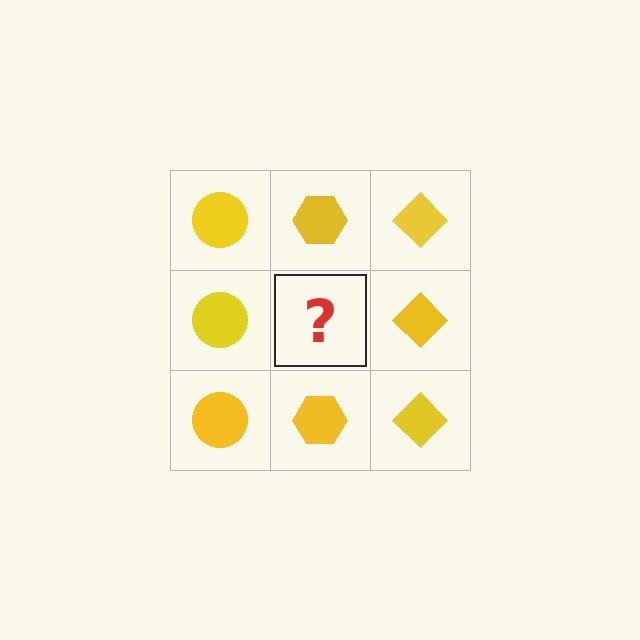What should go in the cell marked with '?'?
The missing cell should contain a yellow hexagon.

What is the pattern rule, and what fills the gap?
The rule is that each column has a consistent shape. The gap should be filled with a yellow hexagon.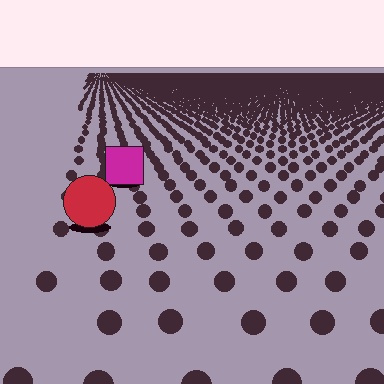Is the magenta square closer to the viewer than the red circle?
No. The red circle is closer — you can tell from the texture gradient: the ground texture is coarser near it.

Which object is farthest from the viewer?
The magenta square is farthest from the viewer. It appears smaller and the ground texture around it is denser.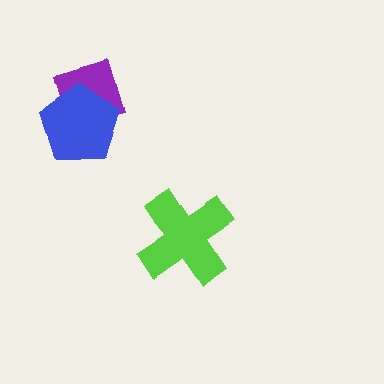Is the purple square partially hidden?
Yes, it is partially covered by another shape.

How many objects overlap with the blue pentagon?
1 object overlaps with the blue pentagon.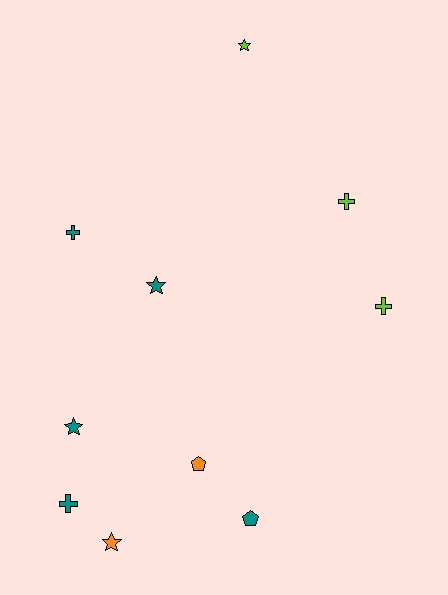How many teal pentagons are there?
There is 1 teal pentagon.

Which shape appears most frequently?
Cross, with 4 objects.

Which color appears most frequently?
Teal, with 5 objects.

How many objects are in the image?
There are 10 objects.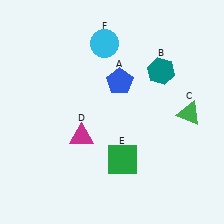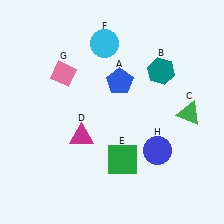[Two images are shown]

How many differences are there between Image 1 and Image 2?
There are 2 differences between the two images.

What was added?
A pink diamond (G), a blue circle (H) were added in Image 2.